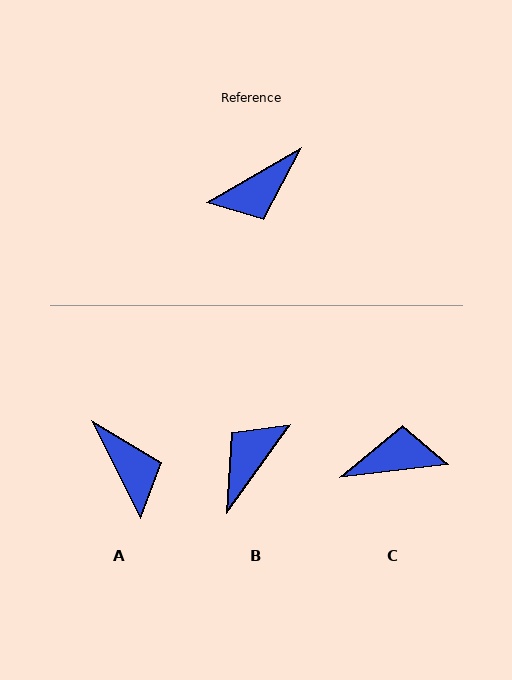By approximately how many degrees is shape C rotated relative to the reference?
Approximately 157 degrees counter-clockwise.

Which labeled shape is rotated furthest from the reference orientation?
C, about 157 degrees away.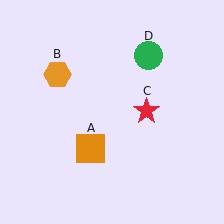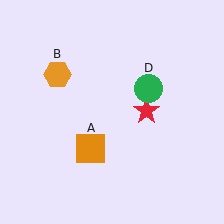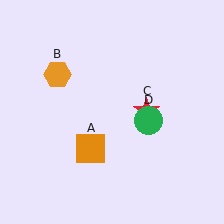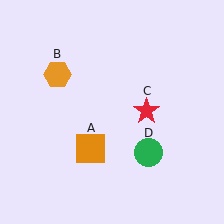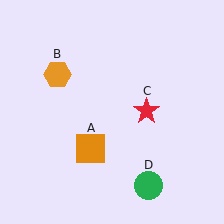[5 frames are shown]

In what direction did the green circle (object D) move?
The green circle (object D) moved down.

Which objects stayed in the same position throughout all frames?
Orange square (object A) and orange hexagon (object B) and red star (object C) remained stationary.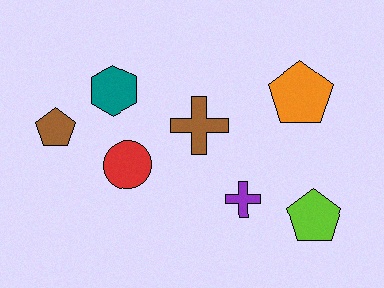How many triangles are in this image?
There are no triangles.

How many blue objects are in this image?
There are no blue objects.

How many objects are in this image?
There are 7 objects.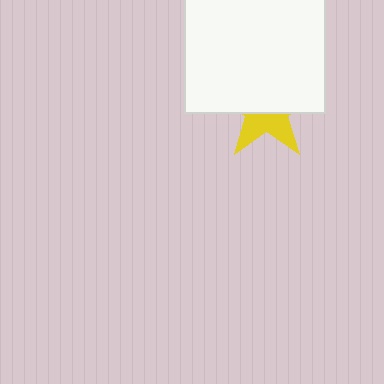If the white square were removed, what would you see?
You would see the complete yellow star.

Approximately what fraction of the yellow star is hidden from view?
Roughly 60% of the yellow star is hidden behind the white square.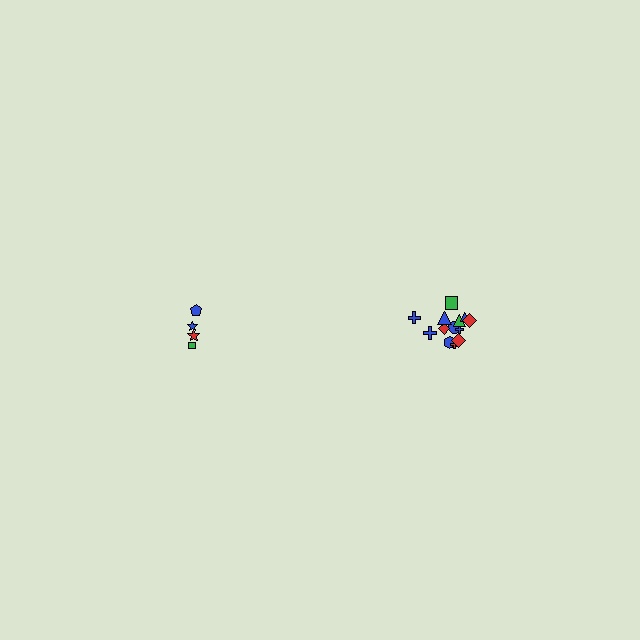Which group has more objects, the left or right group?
The right group.